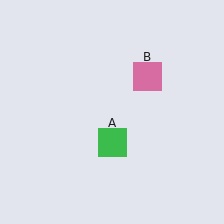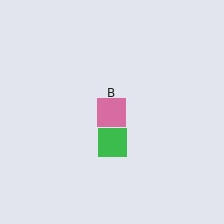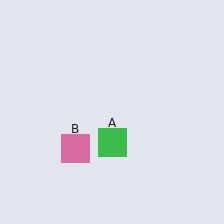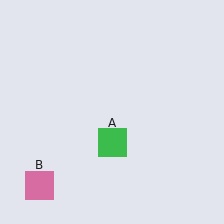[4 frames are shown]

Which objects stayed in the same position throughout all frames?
Green square (object A) remained stationary.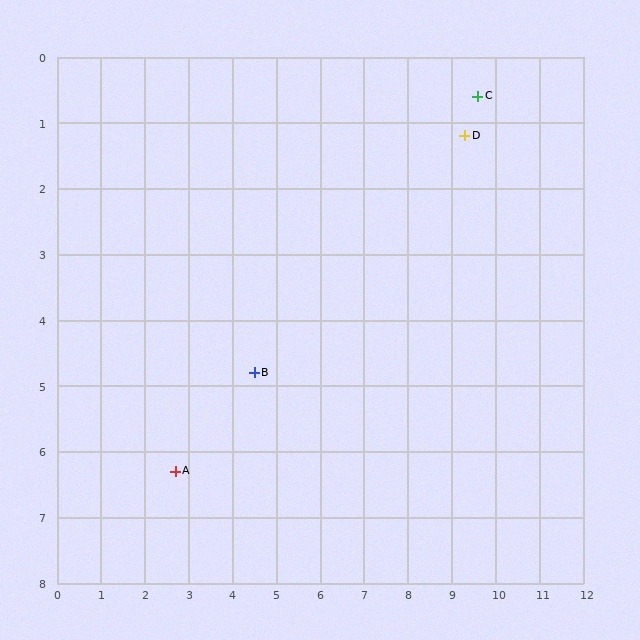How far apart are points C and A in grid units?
Points C and A are about 8.9 grid units apart.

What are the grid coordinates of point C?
Point C is at approximately (9.6, 0.6).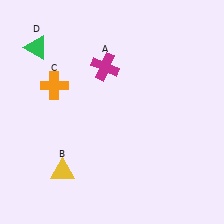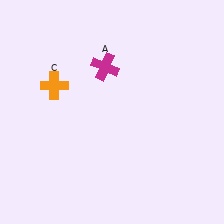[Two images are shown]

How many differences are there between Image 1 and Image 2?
There are 2 differences between the two images.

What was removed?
The yellow triangle (B), the green triangle (D) were removed in Image 2.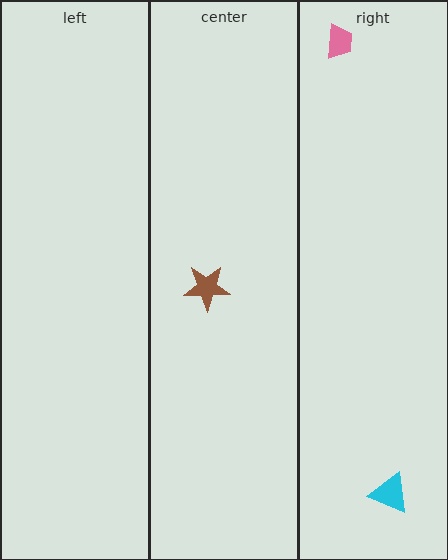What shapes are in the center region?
The brown star.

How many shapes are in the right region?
2.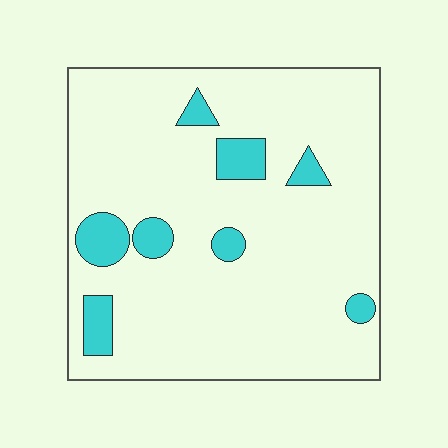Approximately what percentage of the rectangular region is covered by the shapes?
Approximately 10%.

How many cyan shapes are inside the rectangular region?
8.